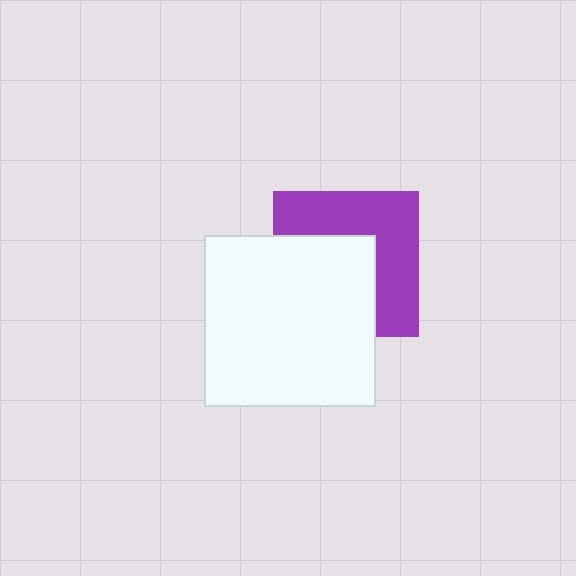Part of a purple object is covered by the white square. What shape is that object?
It is a square.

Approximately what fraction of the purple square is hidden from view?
Roughly 49% of the purple square is hidden behind the white square.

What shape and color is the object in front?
The object in front is a white square.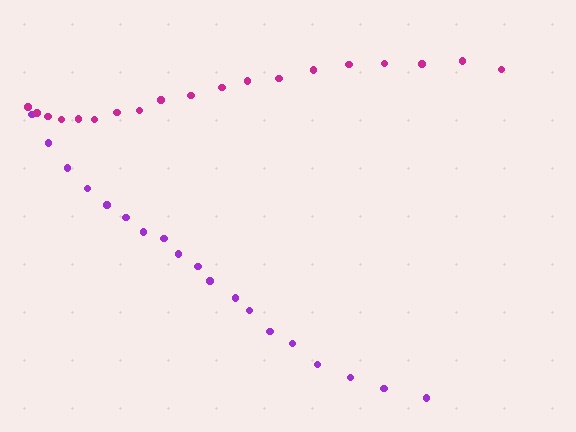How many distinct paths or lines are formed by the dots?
There are 2 distinct paths.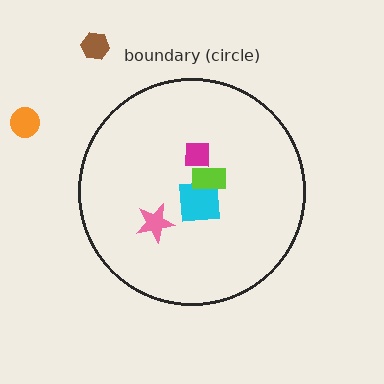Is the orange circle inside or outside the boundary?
Outside.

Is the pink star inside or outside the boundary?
Inside.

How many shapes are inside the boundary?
4 inside, 2 outside.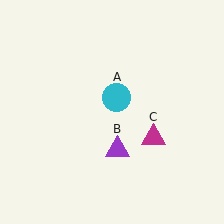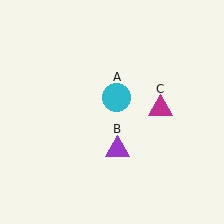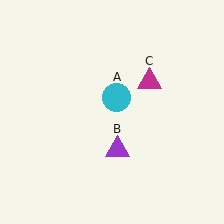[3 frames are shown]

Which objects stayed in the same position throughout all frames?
Cyan circle (object A) and purple triangle (object B) remained stationary.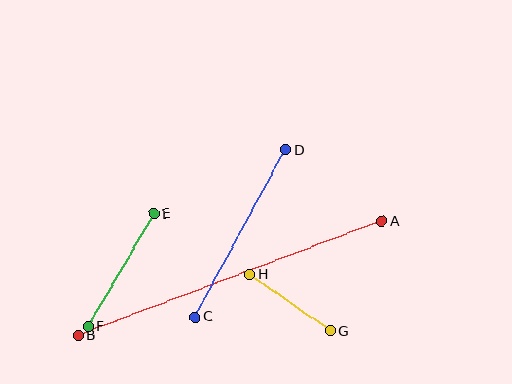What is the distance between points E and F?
The distance is approximately 131 pixels.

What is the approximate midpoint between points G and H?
The midpoint is at approximately (290, 302) pixels.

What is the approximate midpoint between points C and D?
The midpoint is at approximately (240, 234) pixels.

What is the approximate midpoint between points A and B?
The midpoint is at approximately (230, 278) pixels.